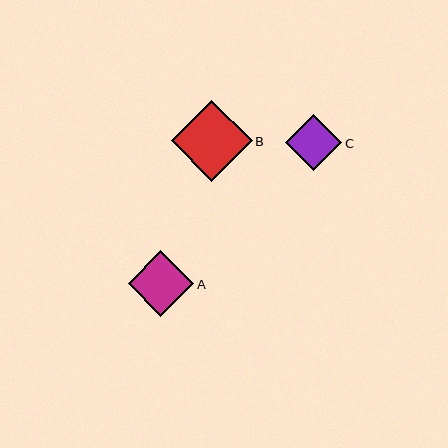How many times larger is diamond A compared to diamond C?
Diamond A is approximately 1.2 times the size of diamond C.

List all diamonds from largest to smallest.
From largest to smallest: B, A, C.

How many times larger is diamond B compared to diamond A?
Diamond B is approximately 1.2 times the size of diamond A.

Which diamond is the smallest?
Diamond C is the smallest with a size of approximately 56 pixels.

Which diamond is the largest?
Diamond B is the largest with a size of approximately 81 pixels.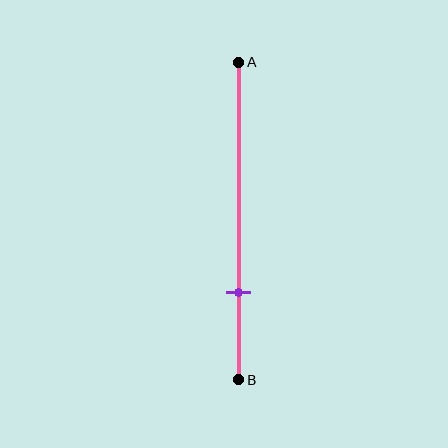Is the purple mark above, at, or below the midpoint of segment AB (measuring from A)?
The purple mark is below the midpoint of segment AB.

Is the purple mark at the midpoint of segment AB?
No, the mark is at about 70% from A, not at the 50% midpoint.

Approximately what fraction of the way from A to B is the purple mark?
The purple mark is approximately 70% of the way from A to B.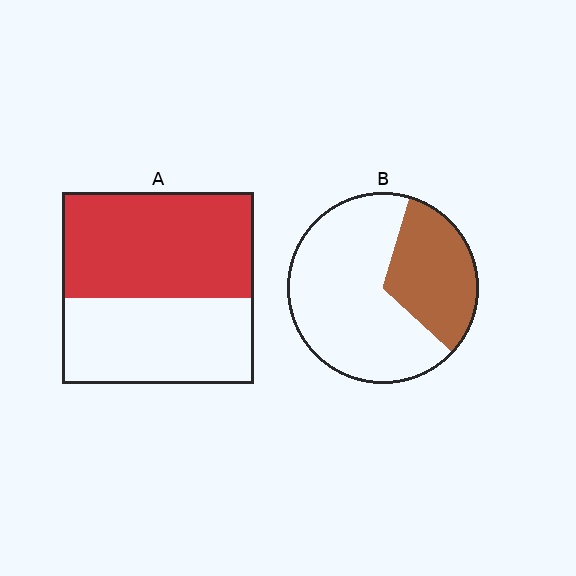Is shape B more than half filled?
No.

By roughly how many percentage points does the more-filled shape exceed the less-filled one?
By roughly 25 percentage points (A over B).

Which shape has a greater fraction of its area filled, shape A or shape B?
Shape A.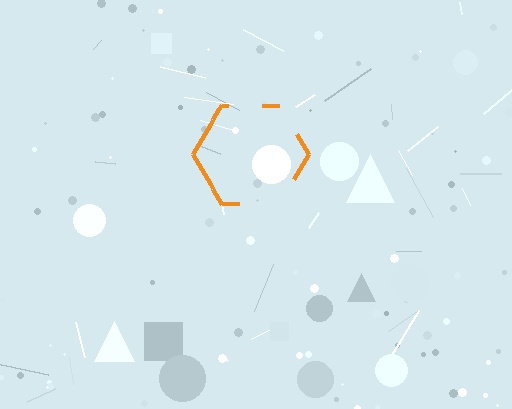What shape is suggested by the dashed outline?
The dashed outline suggests a hexagon.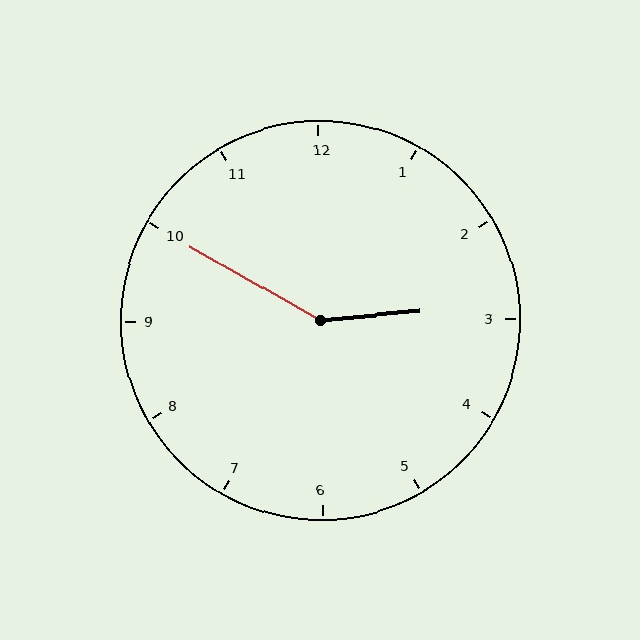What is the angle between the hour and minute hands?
Approximately 145 degrees.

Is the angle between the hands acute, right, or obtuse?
It is obtuse.